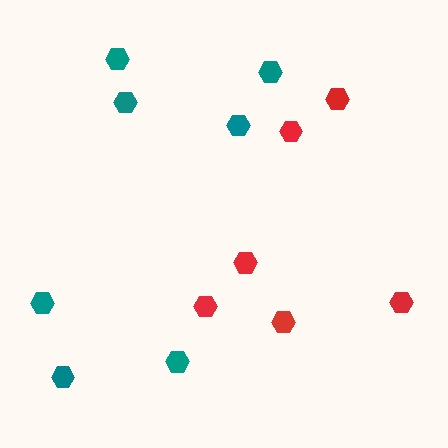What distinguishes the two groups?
There are 2 groups: one group of red hexagons (6) and one group of teal hexagons (7).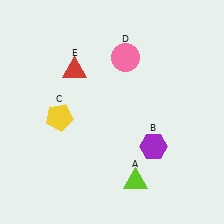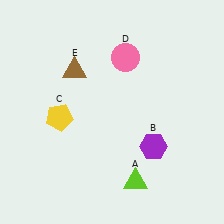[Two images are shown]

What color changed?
The triangle (E) changed from red in Image 1 to brown in Image 2.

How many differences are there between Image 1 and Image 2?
There is 1 difference between the two images.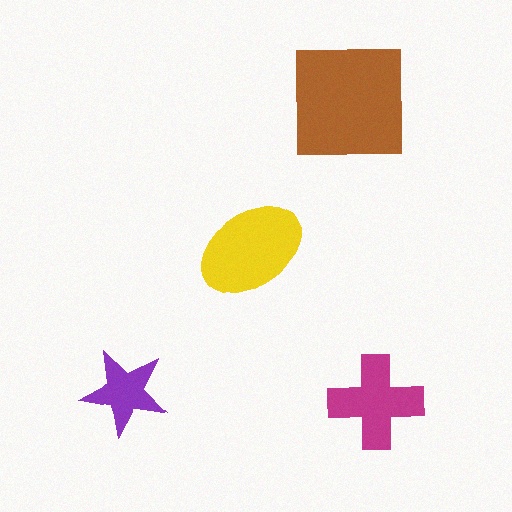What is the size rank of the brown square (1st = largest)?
1st.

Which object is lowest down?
The magenta cross is bottommost.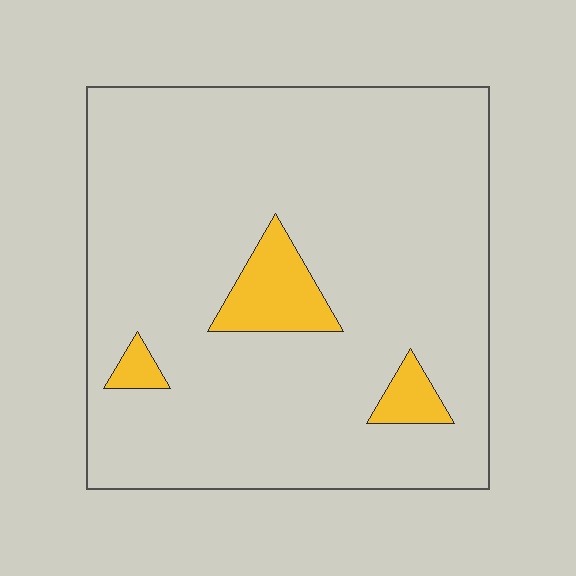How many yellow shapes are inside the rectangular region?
3.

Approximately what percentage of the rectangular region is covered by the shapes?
Approximately 10%.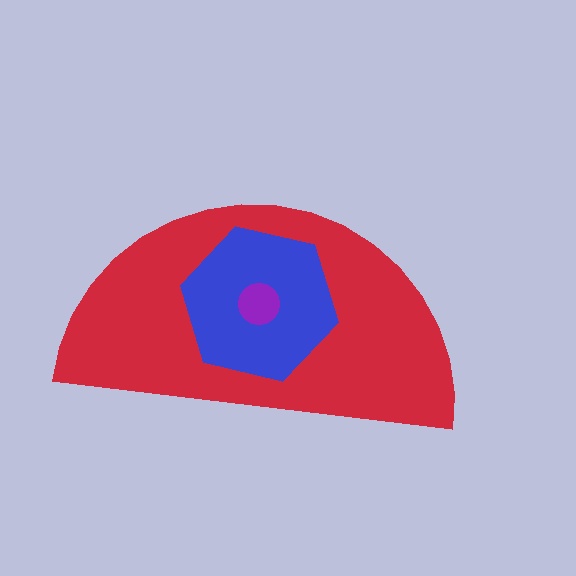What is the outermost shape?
The red semicircle.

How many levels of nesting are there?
3.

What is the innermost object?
The purple circle.